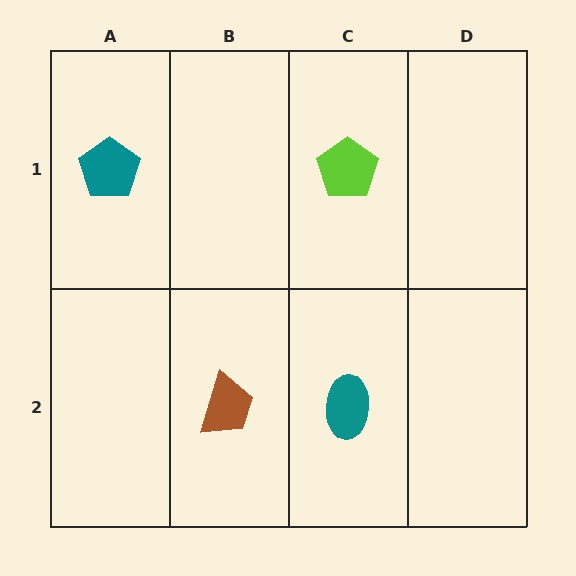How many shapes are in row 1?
2 shapes.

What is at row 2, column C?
A teal ellipse.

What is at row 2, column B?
A brown trapezoid.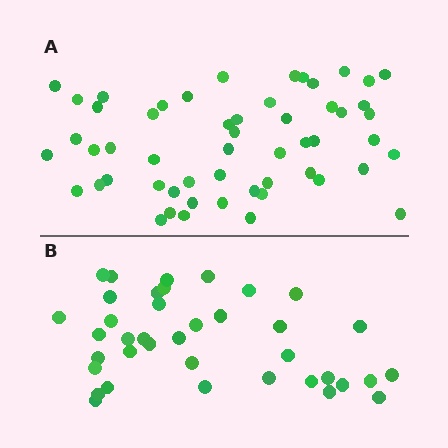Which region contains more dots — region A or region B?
Region A (the top region) has more dots.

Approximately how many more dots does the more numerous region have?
Region A has approximately 15 more dots than region B.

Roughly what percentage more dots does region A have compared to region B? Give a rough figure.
About 40% more.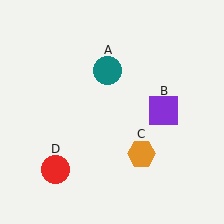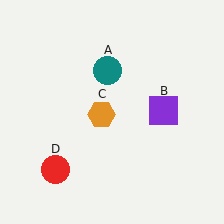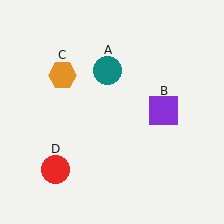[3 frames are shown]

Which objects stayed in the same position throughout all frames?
Teal circle (object A) and purple square (object B) and red circle (object D) remained stationary.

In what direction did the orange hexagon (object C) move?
The orange hexagon (object C) moved up and to the left.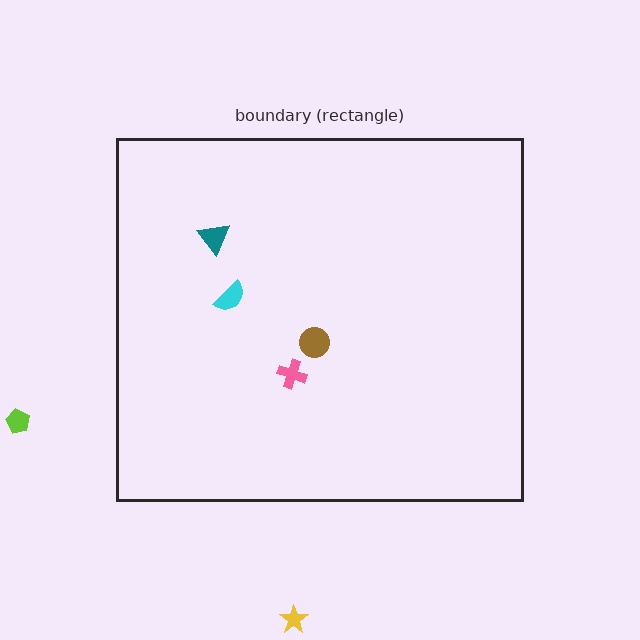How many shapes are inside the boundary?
4 inside, 2 outside.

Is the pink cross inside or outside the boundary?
Inside.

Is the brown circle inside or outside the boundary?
Inside.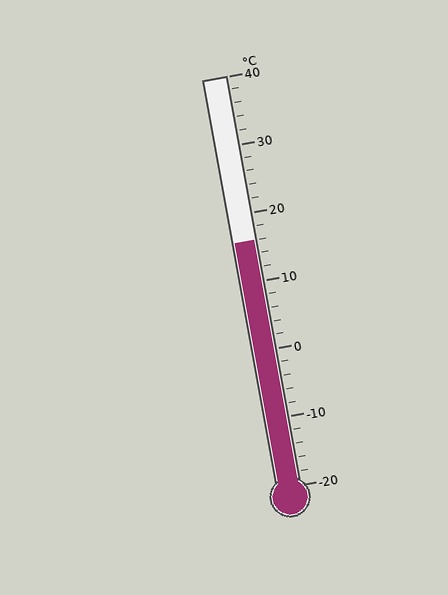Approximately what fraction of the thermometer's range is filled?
The thermometer is filled to approximately 60% of its range.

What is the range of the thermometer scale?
The thermometer scale ranges from -20°C to 40°C.